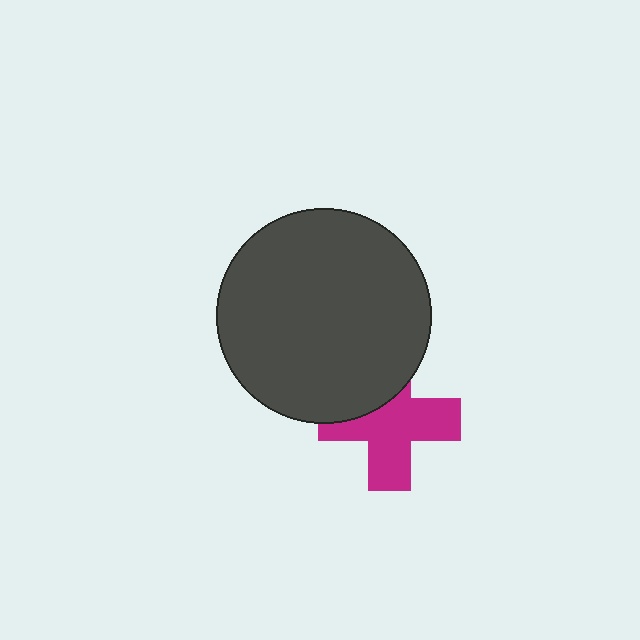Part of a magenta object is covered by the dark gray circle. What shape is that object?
It is a cross.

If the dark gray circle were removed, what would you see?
You would see the complete magenta cross.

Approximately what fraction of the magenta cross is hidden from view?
Roughly 33% of the magenta cross is hidden behind the dark gray circle.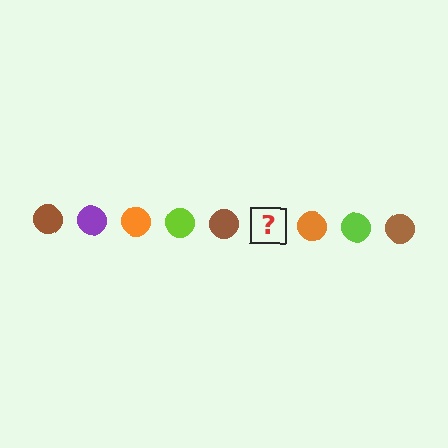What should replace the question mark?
The question mark should be replaced with a purple circle.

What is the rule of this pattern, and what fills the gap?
The rule is that the pattern cycles through brown, purple, orange, lime circles. The gap should be filled with a purple circle.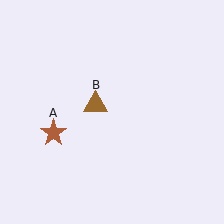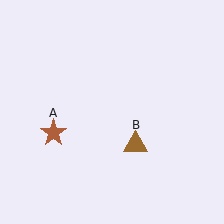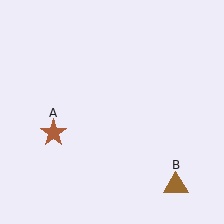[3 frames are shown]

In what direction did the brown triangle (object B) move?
The brown triangle (object B) moved down and to the right.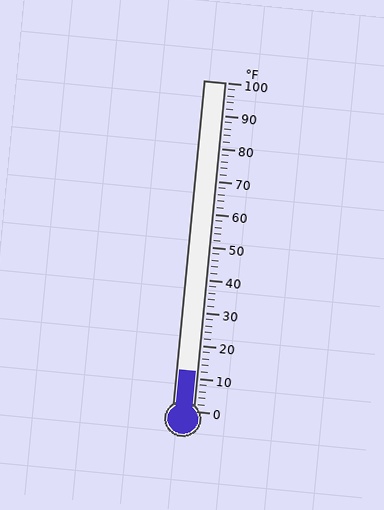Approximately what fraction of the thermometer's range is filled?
The thermometer is filled to approximately 10% of its range.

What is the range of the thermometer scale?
The thermometer scale ranges from 0°F to 100°F.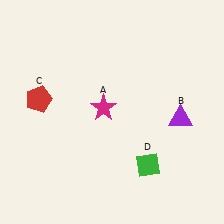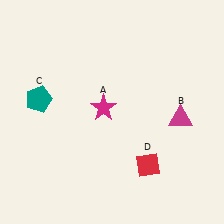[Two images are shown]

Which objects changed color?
B changed from purple to magenta. C changed from red to teal. D changed from green to red.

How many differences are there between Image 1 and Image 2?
There are 3 differences between the two images.